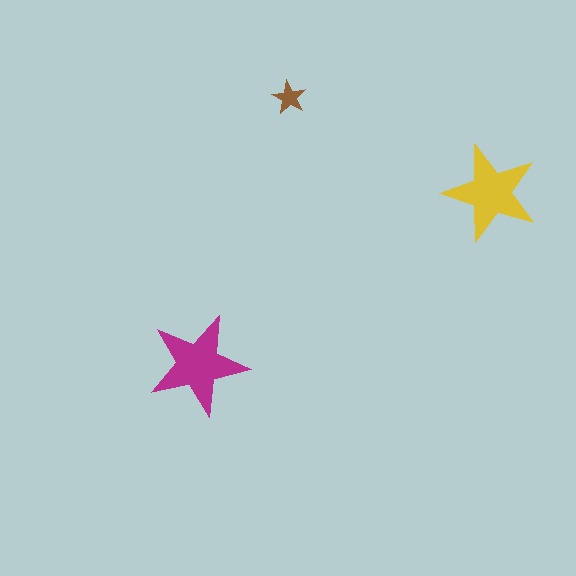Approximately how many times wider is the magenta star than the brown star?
About 3 times wider.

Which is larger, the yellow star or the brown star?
The yellow one.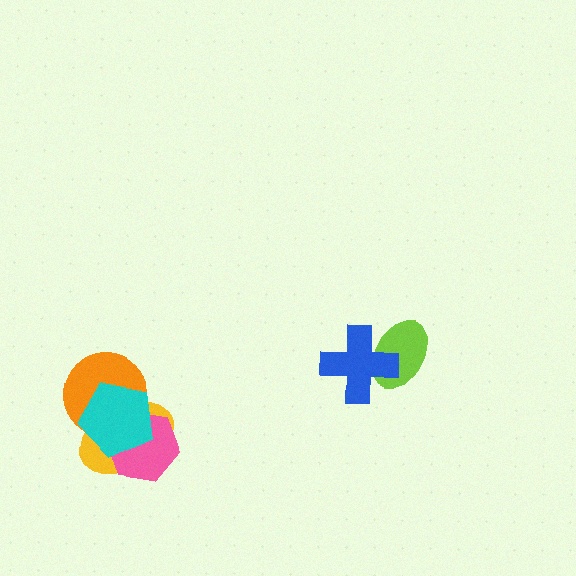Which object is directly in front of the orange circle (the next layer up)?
The yellow ellipse is directly in front of the orange circle.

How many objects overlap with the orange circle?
3 objects overlap with the orange circle.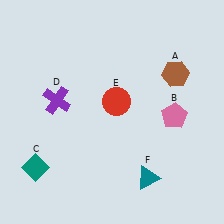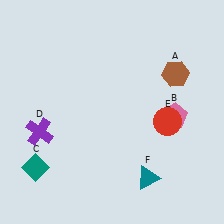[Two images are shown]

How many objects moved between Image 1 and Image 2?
2 objects moved between the two images.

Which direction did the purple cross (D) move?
The purple cross (D) moved down.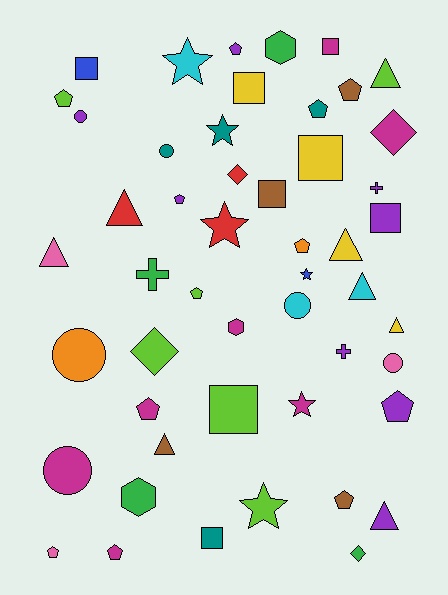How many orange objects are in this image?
There are 2 orange objects.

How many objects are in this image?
There are 50 objects.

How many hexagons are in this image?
There are 3 hexagons.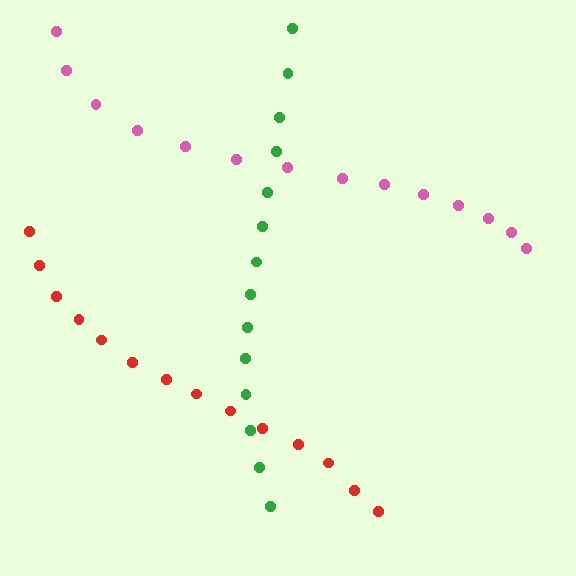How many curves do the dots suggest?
There are 3 distinct paths.